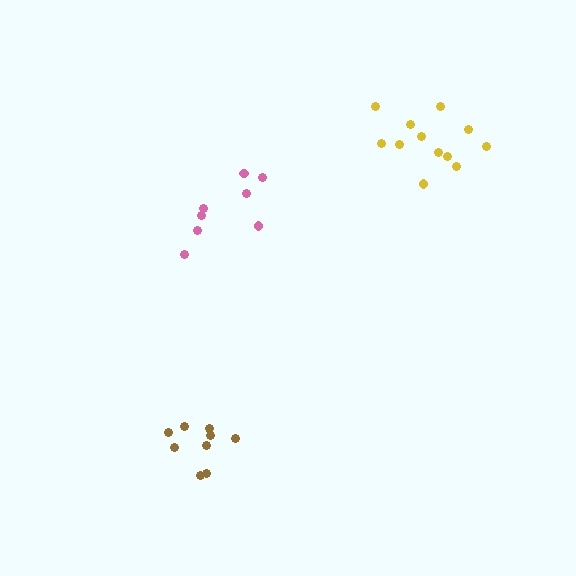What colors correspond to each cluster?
The clusters are colored: brown, yellow, pink.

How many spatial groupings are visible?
There are 3 spatial groupings.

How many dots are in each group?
Group 1: 9 dots, Group 2: 12 dots, Group 3: 8 dots (29 total).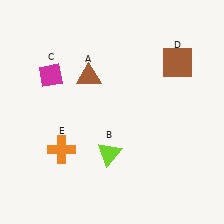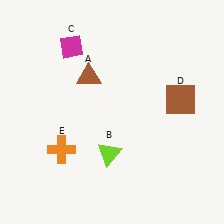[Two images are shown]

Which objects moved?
The objects that moved are: the magenta diamond (C), the brown square (D).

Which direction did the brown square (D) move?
The brown square (D) moved down.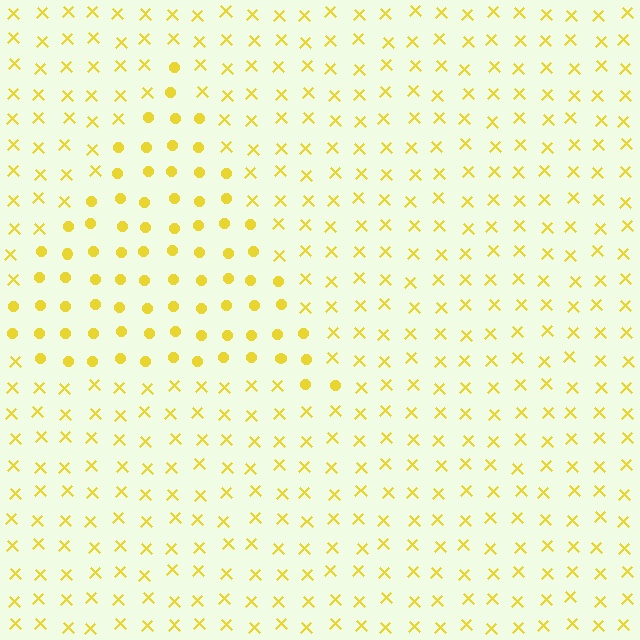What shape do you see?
I see a triangle.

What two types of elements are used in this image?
The image uses circles inside the triangle region and X marks outside it.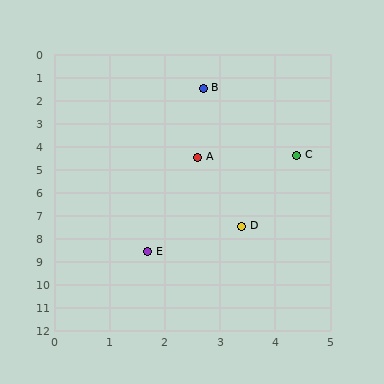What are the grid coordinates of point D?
Point D is at approximately (3.4, 7.5).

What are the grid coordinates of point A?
Point A is at approximately (2.6, 4.5).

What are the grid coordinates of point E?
Point E is at approximately (1.7, 8.6).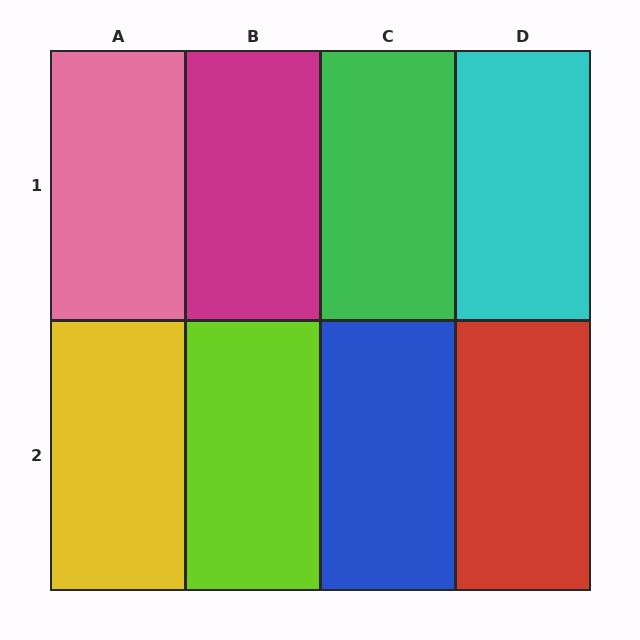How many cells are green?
1 cell is green.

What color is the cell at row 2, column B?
Lime.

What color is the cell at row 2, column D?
Red.